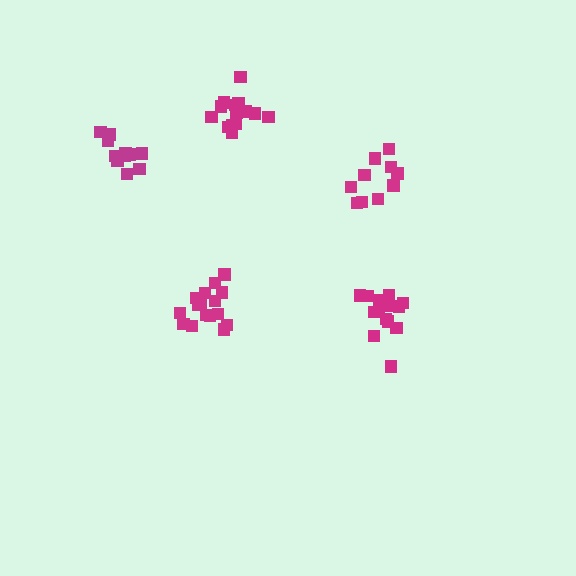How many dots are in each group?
Group 1: 15 dots, Group 2: 11 dots, Group 3: 15 dots, Group 4: 10 dots, Group 5: 16 dots (67 total).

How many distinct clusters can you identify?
There are 5 distinct clusters.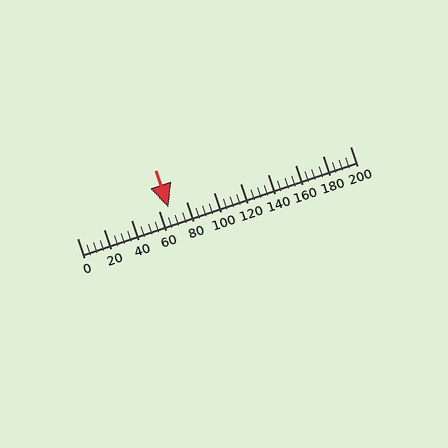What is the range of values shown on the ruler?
The ruler shows values from 0 to 200.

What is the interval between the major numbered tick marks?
The major tick marks are spaced 20 units apart.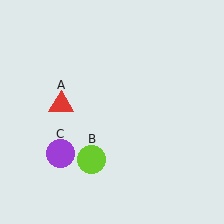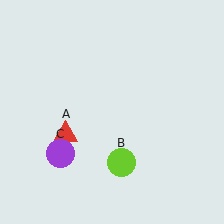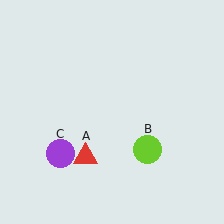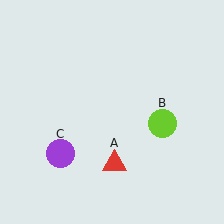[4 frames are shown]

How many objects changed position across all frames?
2 objects changed position: red triangle (object A), lime circle (object B).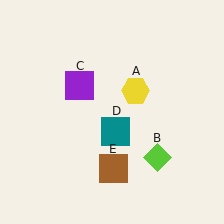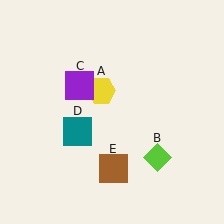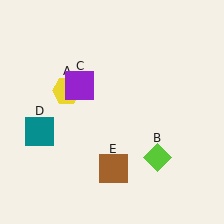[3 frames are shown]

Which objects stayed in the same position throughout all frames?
Lime diamond (object B) and purple square (object C) and brown square (object E) remained stationary.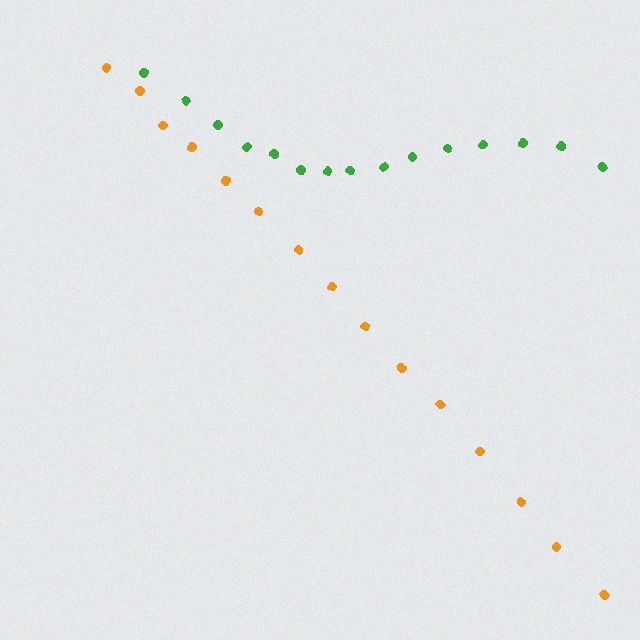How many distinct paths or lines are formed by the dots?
There are 2 distinct paths.